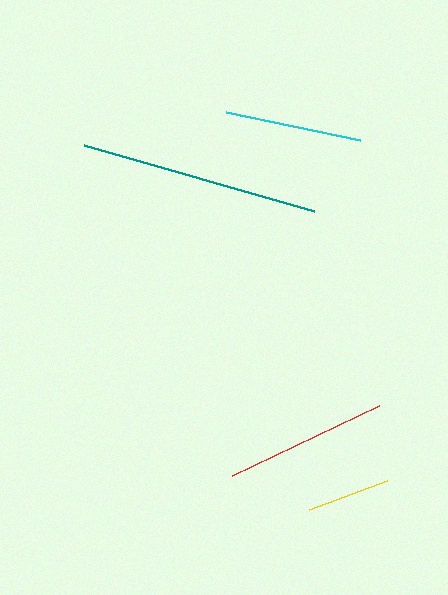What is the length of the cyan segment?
The cyan segment is approximately 136 pixels long.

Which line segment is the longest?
The teal line is the longest at approximately 239 pixels.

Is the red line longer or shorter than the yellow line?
The red line is longer than the yellow line.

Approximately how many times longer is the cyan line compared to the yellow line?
The cyan line is approximately 1.6 times the length of the yellow line.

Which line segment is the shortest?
The yellow line is the shortest at approximately 84 pixels.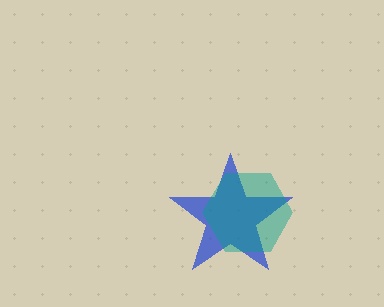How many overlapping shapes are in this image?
There are 2 overlapping shapes in the image.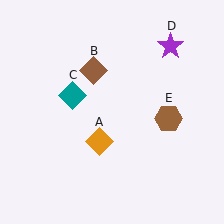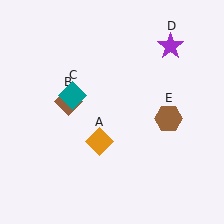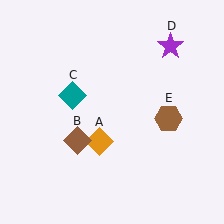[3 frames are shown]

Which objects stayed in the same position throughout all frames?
Orange diamond (object A) and teal diamond (object C) and purple star (object D) and brown hexagon (object E) remained stationary.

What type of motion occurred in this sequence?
The brown diamond (object B) rotated counterclockwise around the center of the scene.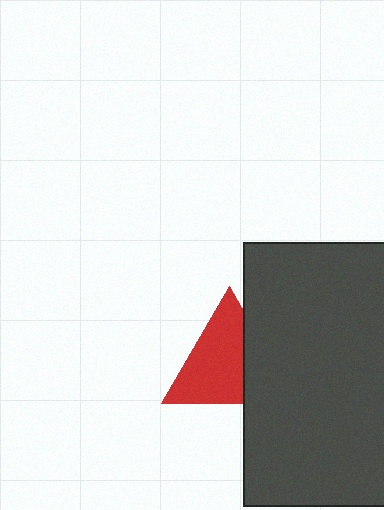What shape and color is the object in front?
The object in front is a dark gray rectangle.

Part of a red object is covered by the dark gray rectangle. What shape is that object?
It is a triangle.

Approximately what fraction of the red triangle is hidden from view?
Roughly 31% of the red triangle is hidden behind the dark gray rectangle.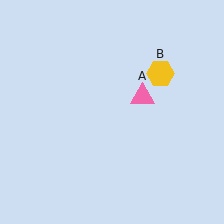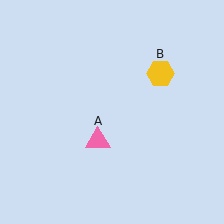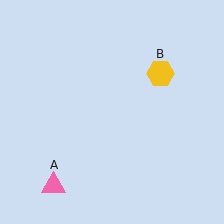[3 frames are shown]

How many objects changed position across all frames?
1 object changed position: pink triangle (object A).